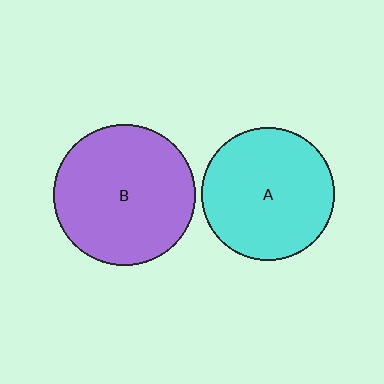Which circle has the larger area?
Circle B (purple).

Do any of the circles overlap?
No, none of the circles overlap.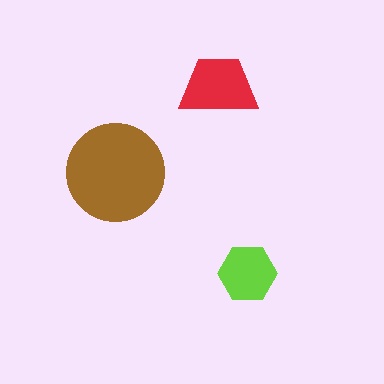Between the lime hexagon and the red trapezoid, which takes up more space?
The red trapezoid.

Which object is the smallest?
The lime hexagon.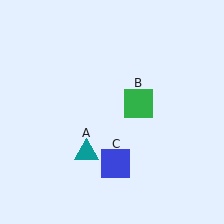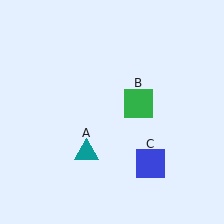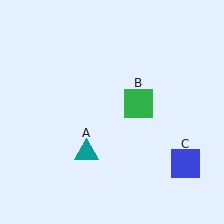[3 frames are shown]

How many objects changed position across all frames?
1 object changed position: blue square (object C).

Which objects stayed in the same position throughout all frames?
Teal triangle (object A) and green square (object B) remained stationary.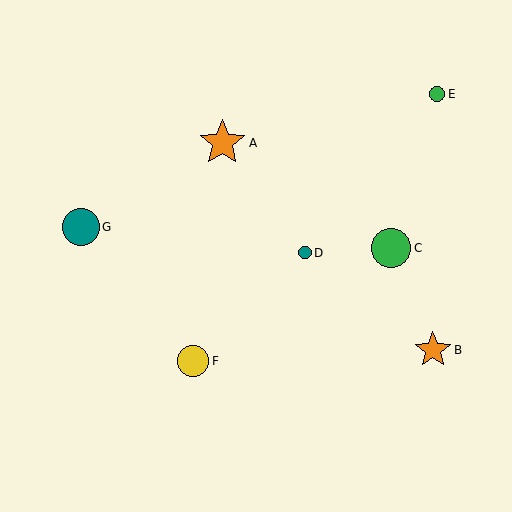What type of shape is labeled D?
Shape D is a teal circle.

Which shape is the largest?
The orange star (labeled A) is the largest.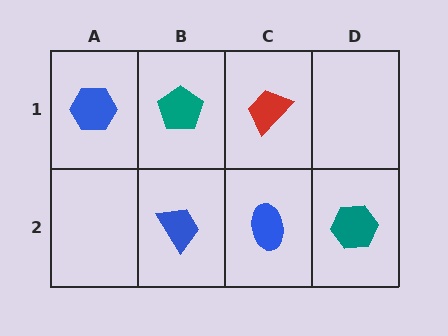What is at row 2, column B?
A blue trapezoid.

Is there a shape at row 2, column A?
No, that cell is empty.